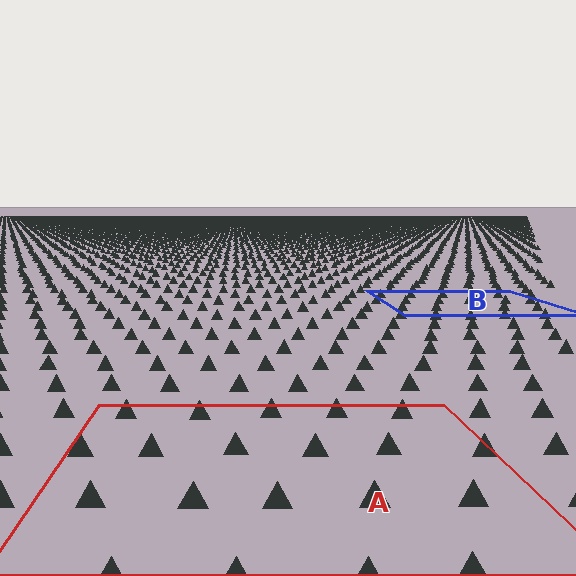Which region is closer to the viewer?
Region A is closer. The texture elements there are larger and more spread out.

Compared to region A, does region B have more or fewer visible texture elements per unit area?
Region B has more texture elements per unit area — they are packed more densely because it is farther away.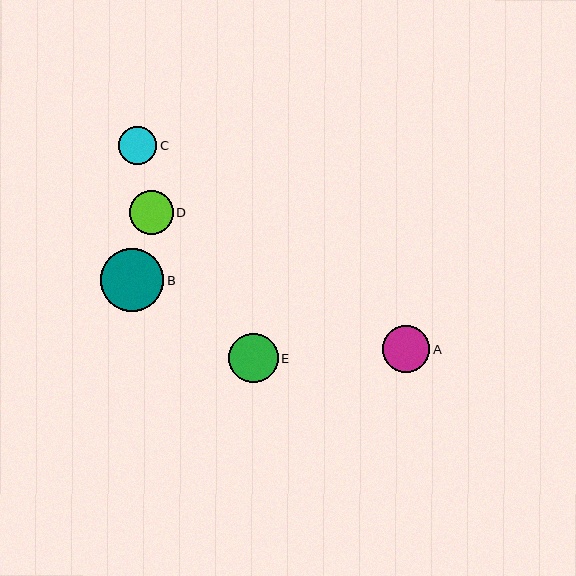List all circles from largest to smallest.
From largest to smallest: B, E, A, D, C.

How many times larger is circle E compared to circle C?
Circle E is approximately 1.3 times the size of circle C.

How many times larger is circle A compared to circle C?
Circle A is approximately 1.2 times the size of circle C.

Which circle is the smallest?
Circle C is the smallest with a size of approximately 38 pixels.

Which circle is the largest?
Circle B is the largest with a size of approximately 63 pixels.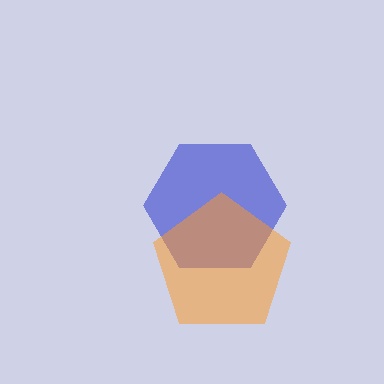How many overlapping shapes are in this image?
There are 2 overlapping shapes in the image.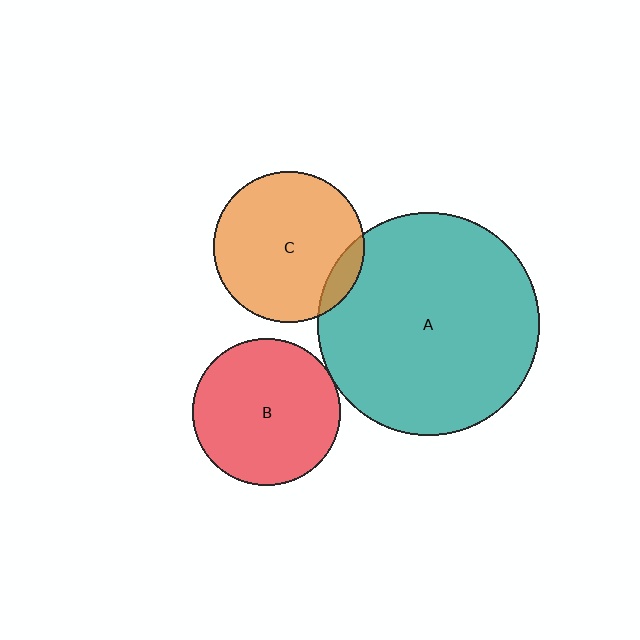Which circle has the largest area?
Circle A (teal).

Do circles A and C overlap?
Yes.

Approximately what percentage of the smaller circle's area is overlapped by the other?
Approximately 10%.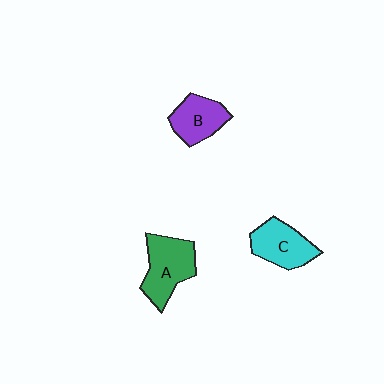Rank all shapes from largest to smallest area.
From largest to smallest: A (green), C (cyan), B (purple).